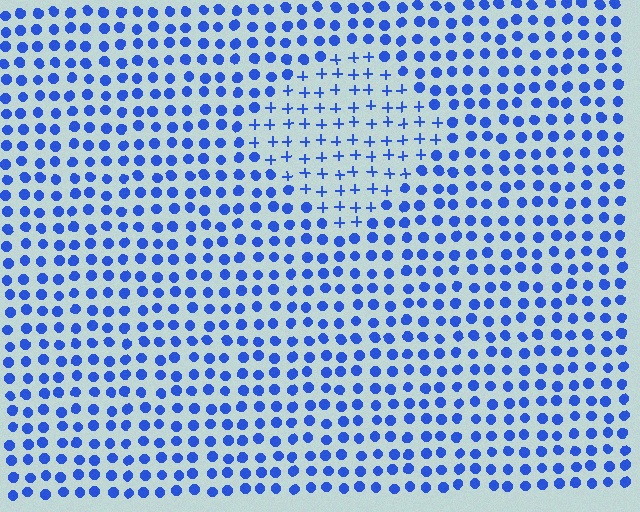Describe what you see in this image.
The image is filled with small blue elements arranged in a uniform grid. A diamond-shaped region contains plus signs, while the surrounding area contains circles. The boundary is defined purely by the change in element shape.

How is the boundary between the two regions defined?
The boundary is defined by a change in element shape: plus signs inside vs. circles outside. All elements share the same color and spacing.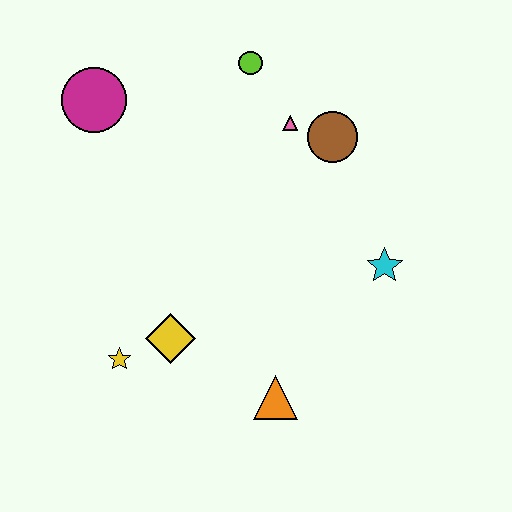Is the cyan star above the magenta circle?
No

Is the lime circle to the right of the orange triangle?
No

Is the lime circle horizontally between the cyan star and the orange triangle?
No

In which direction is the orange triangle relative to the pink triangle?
The orange triangle is below the pink triangle.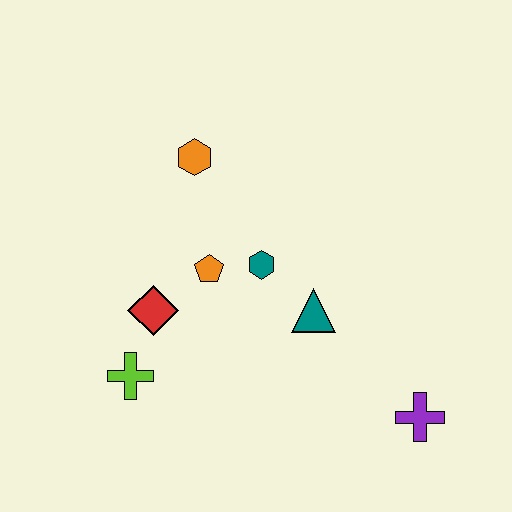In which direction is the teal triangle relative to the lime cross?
The teal triangle is to the right of the lime cross.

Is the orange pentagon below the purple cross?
No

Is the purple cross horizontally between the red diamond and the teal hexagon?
No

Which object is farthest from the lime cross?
The purple cross is farthest from the lime cross.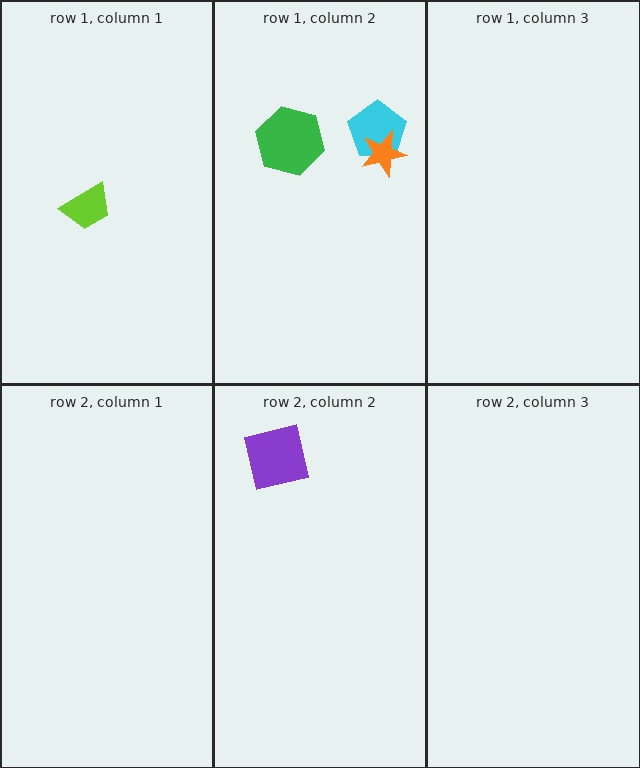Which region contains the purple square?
The row 2, column 2 region.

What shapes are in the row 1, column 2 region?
The cyan pentagon, the orange star, the green hexagon.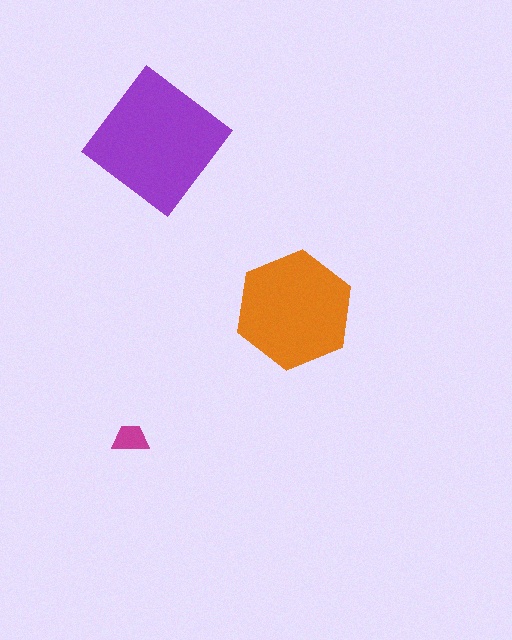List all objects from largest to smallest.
The purple diamond, the orange hexagon, the magenta trapezoid.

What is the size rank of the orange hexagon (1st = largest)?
2nd.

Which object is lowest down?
The magenta trapezoid is bottommost.